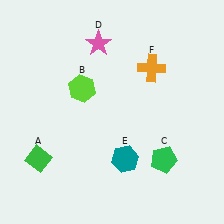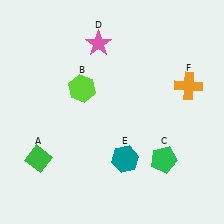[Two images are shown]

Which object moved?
The orange cross (F) moved right.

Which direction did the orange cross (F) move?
The orange cross (F) moved right.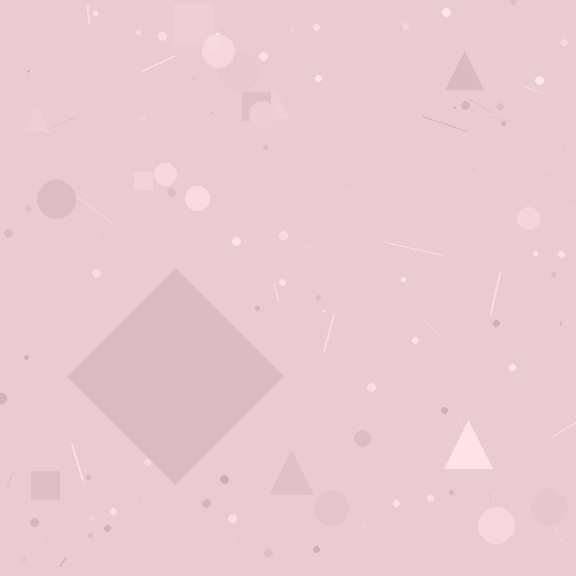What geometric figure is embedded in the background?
A diamond is embedded in the background.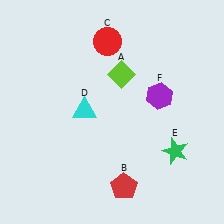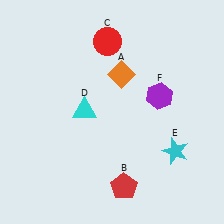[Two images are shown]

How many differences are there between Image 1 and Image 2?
There are 2 differences between the two images.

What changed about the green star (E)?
In Image 1, E is green. In Image 2, it changed to cyan.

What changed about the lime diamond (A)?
In Image 1, A is lime. In Image 2, it changed to orange.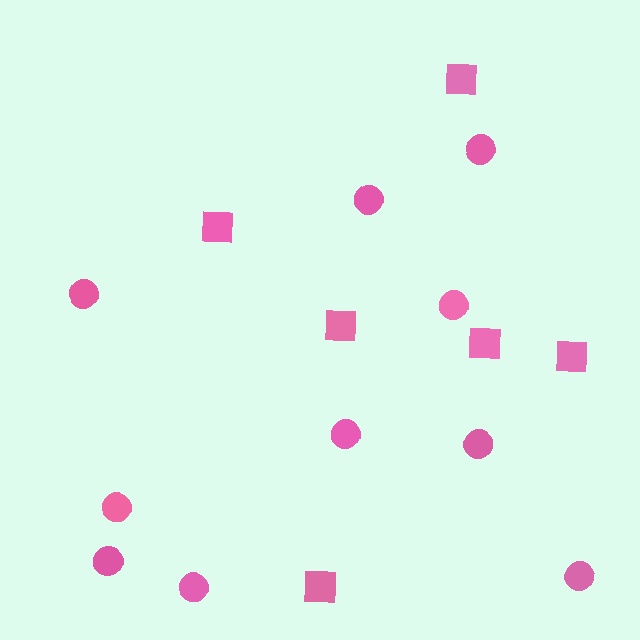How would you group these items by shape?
There are 2 groups: one group of circles (10) and one group of squares (6).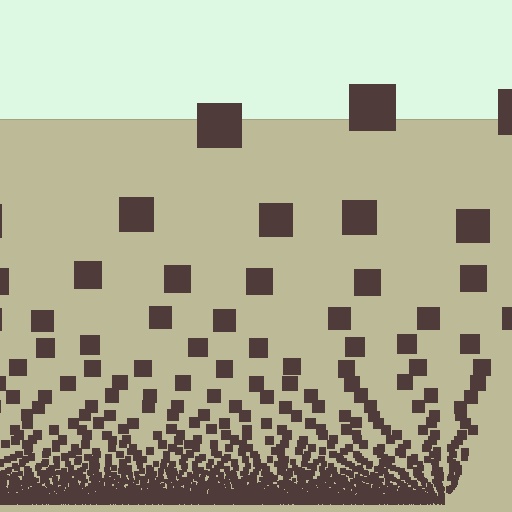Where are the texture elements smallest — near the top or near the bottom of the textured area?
Near the bottom.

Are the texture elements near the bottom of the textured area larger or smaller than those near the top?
Smaller. The gradient is inverted — elements near the bottom are smaller and denser.